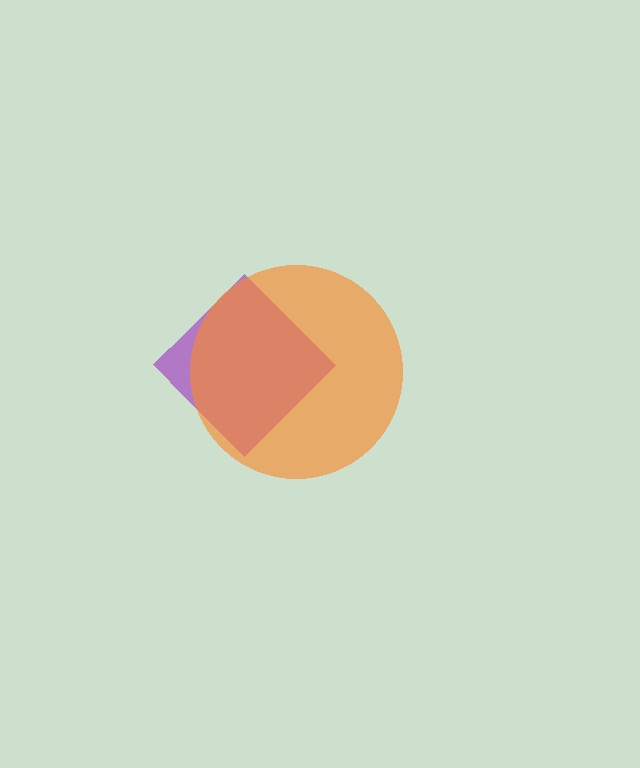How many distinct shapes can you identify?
There are 2 distinct shapes: a purple diamond, an orange circle.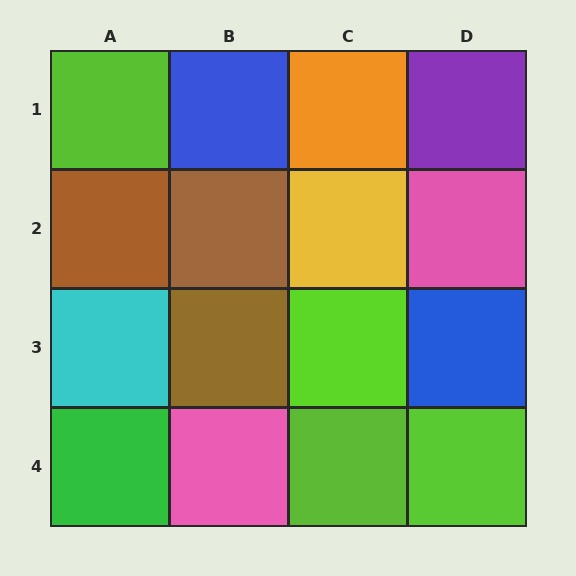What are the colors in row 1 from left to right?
Lime, blue, orange, purple.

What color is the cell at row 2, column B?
Brown.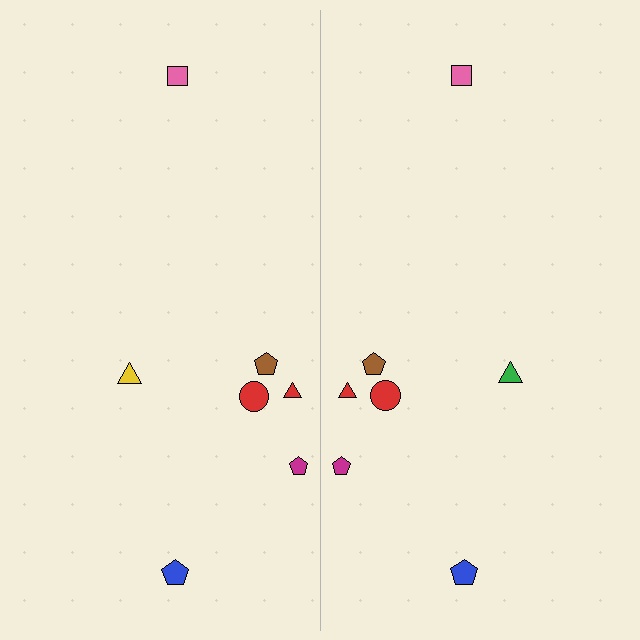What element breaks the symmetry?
The green triangle on the right side breaks the symmetry — its mirror counterpart is yellow.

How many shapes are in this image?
There are 14 shapes in this image.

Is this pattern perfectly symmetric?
No, the pattern is not perfectly symmetric. The green triangle on the right side breaks the symmetry — its mirror counterpart is yellow.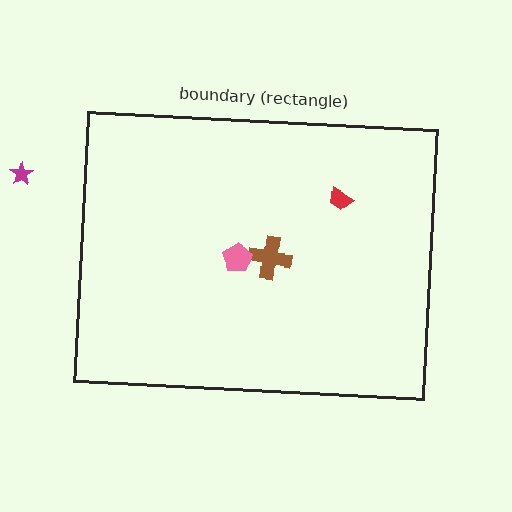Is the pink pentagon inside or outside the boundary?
Inside.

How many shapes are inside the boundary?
3 inside, 1 outside.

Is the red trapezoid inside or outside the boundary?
Inside.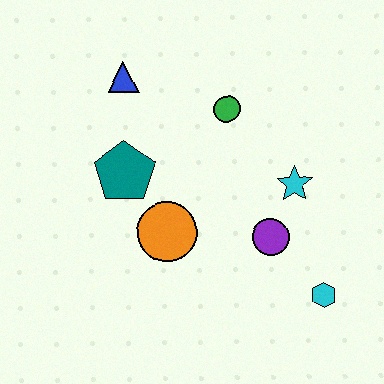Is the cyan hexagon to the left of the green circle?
No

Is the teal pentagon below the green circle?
Yes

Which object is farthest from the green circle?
The cyan hexagon is farthest from the green circle.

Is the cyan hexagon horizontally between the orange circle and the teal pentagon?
No